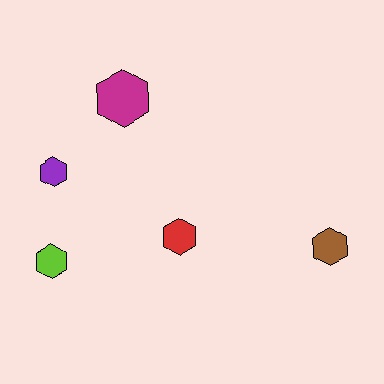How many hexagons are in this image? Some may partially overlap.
There are 5 hexagons.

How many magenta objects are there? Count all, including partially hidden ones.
There is 1 magenta object.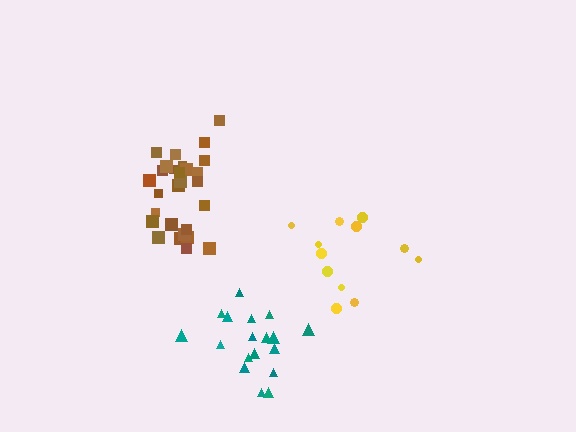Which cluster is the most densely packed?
Brown.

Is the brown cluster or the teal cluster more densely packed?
Brown.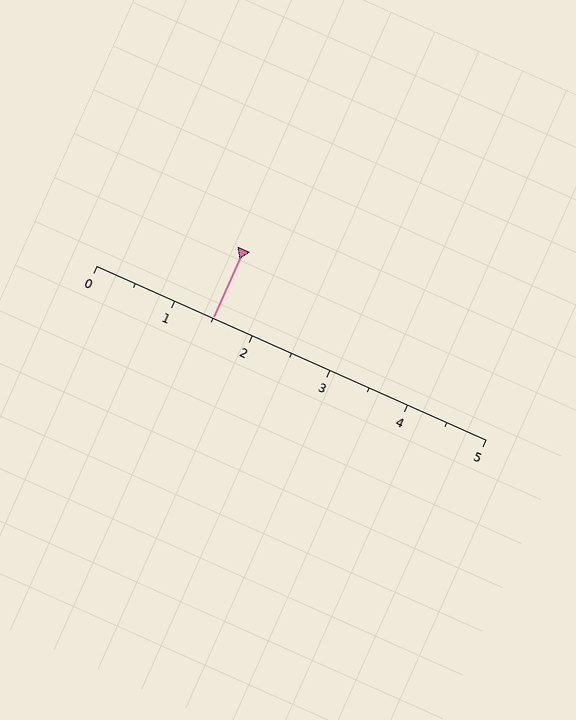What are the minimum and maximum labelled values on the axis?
The axis runs from 0 to 5.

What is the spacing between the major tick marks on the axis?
The major ticks are spaced 1 apart.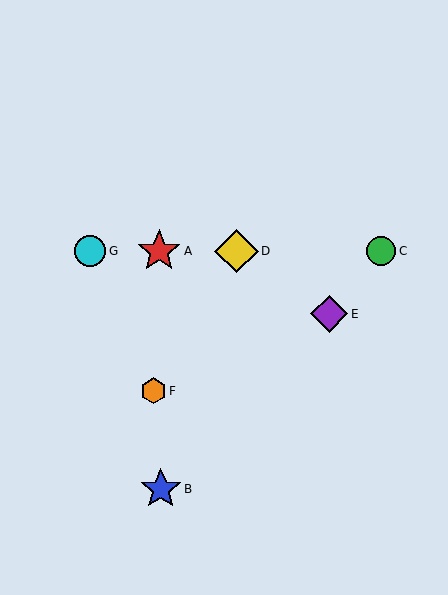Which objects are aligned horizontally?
Objects A, C, D, G are aligned horizontally.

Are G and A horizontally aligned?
Yes, both are at y≈251.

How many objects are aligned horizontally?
4 objects (A, C, D, G) are aligned horizontally.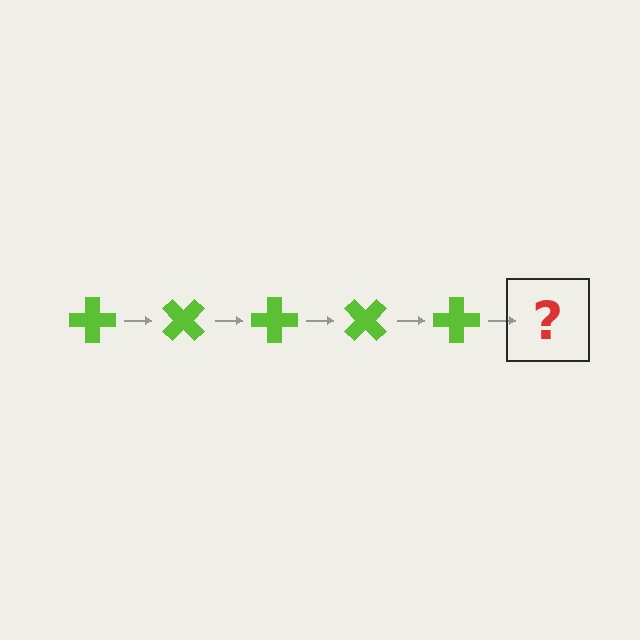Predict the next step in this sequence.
The next step is a lime cross rotated 225 degrees.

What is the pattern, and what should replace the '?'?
The pattern is that the cross rotates 45 degrees each step. The '?' should be a lime cross rotated 225 degrees.